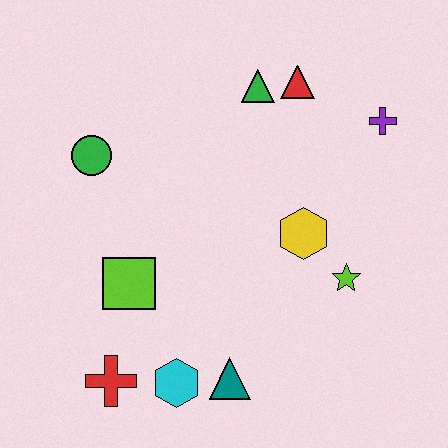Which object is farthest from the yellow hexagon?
The red cross is farthest from the yellow hexagon.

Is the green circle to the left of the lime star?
Yes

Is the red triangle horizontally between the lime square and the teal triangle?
No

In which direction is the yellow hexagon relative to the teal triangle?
The yellow hexagon is above the teal triangle.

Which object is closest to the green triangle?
The red triangle is closest to the green triangle.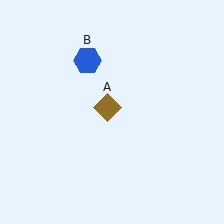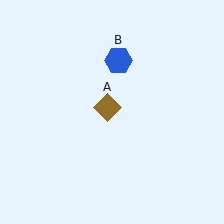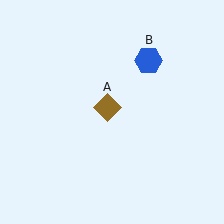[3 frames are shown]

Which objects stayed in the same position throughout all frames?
Brown diamond (object A) remained stationary.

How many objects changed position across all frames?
1 object changed position: blue hexagon (object B).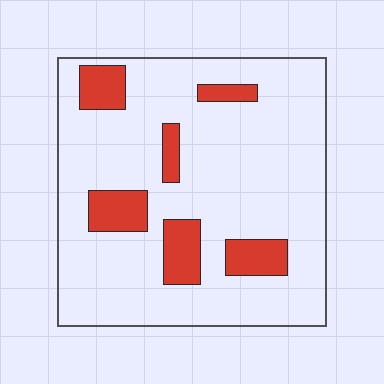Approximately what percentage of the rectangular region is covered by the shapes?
Approximately 15%.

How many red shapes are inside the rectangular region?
6.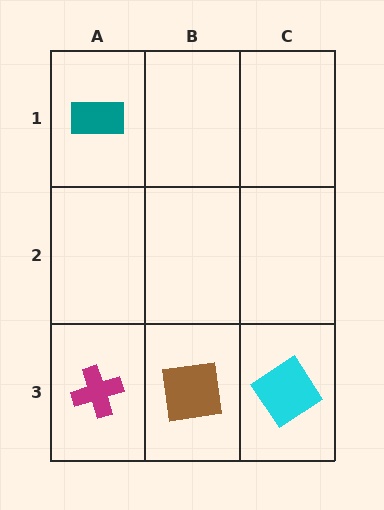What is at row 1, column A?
A teal rectangle.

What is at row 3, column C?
A cyan diamond.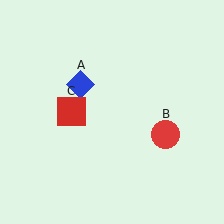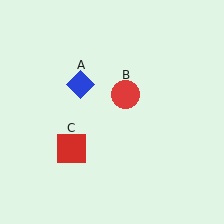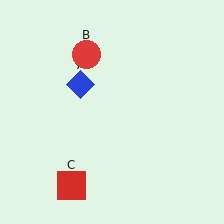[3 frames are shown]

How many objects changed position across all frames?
2 objects changed position: red circle (object B), red square (object C).